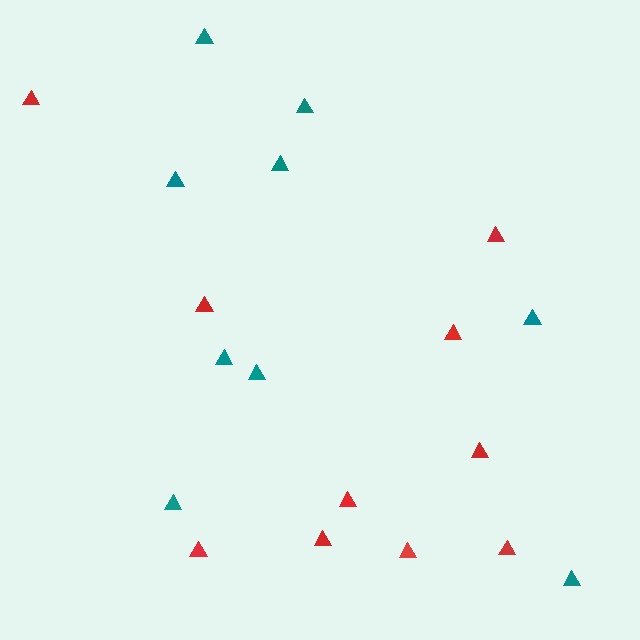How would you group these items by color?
There are 2 groups: one group of teal triangles (9) and one group of red triangles (10).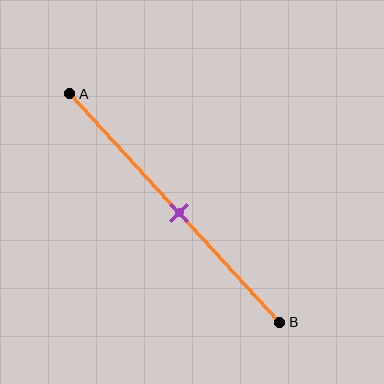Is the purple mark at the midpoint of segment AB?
Yes, the mark is approximately at the midpoint.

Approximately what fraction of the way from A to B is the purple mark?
The purple mark is approximately 50% of the way from A to B.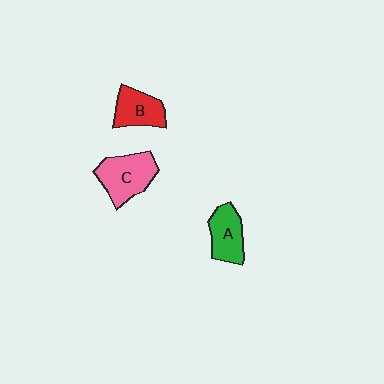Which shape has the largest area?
Shape C (pink).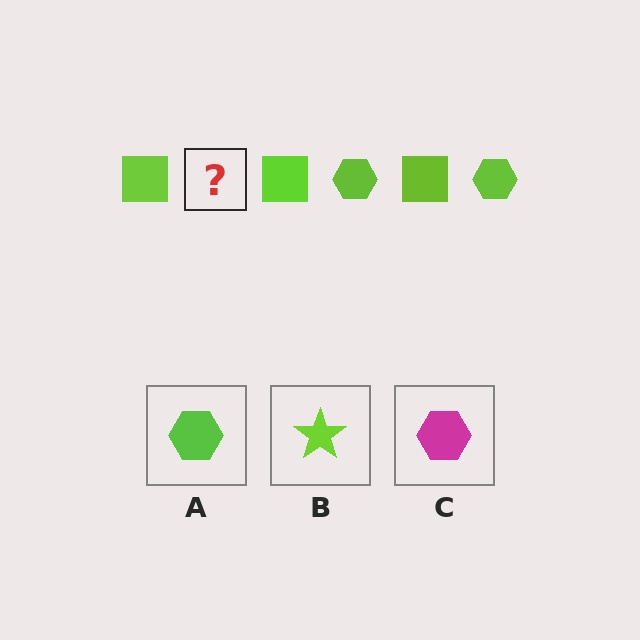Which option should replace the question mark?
Option A.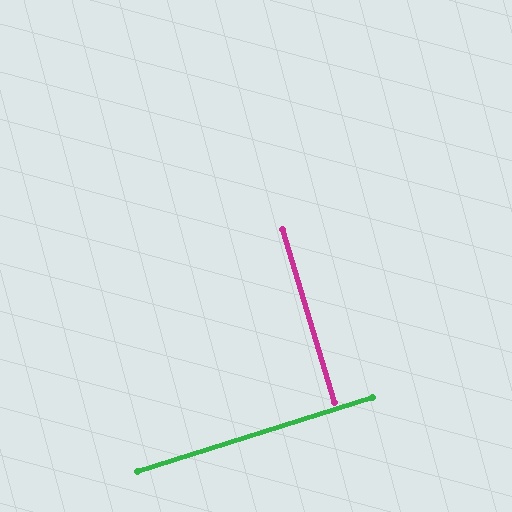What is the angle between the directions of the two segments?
Approximately 90 degrees.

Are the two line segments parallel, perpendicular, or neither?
Perpendicular — they meet at approximately 90°.